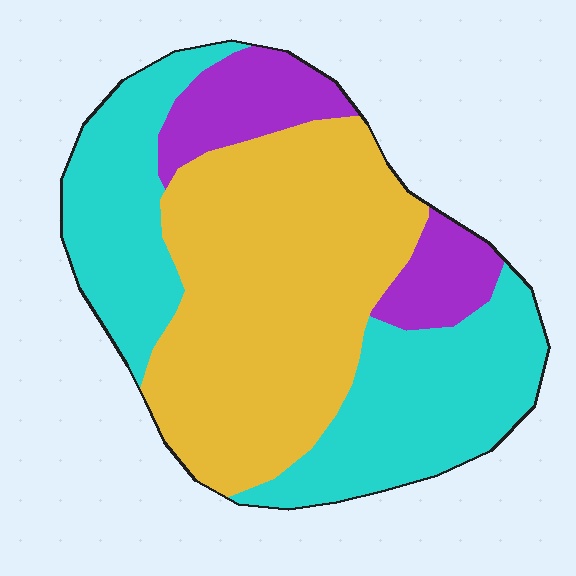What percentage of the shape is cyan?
Cyan takes up between a third and a half of the shape.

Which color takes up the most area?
Yellow, at roughly 45%.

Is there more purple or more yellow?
Yellow.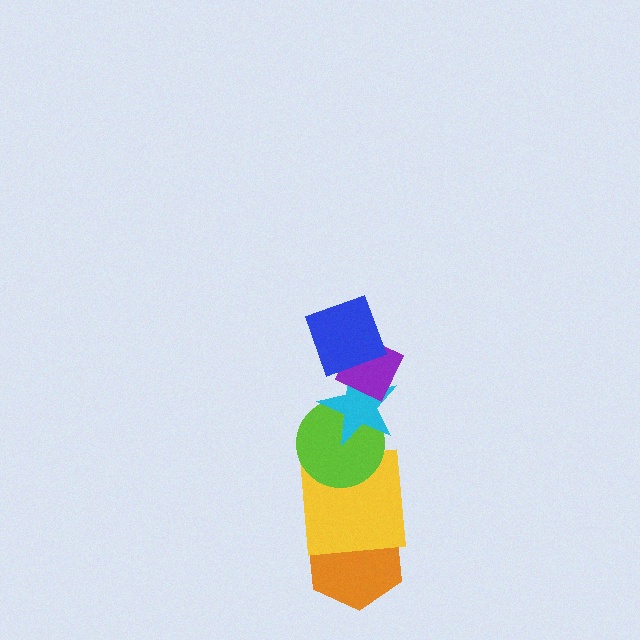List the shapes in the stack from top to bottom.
From top to bottom: the blue square, the purple diamond, the cyan star, the lime circle, the yellow square, the orange hexagon.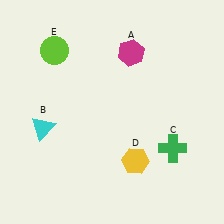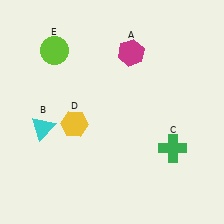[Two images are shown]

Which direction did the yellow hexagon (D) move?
The yellow hexagon (D) moved left.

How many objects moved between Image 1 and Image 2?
1 object moved between the two images.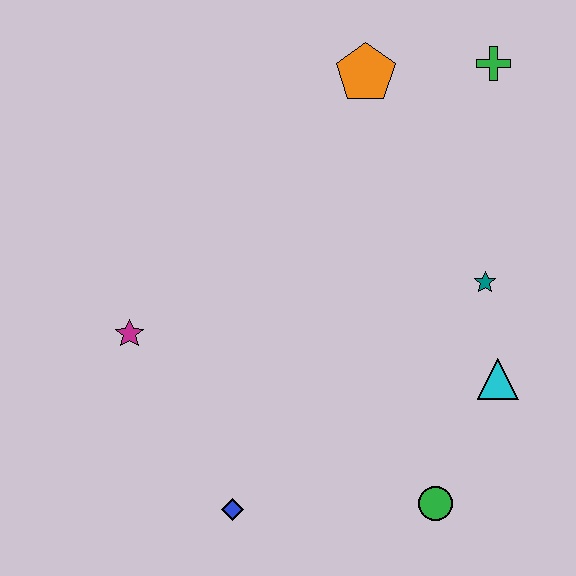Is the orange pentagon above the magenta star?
Yes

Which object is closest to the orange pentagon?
The green cross is closest to the orange pentagon.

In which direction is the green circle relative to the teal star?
The green circle is below the teal star.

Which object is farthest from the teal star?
The magenta star is farthest from the teal star.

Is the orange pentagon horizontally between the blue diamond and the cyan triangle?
Yes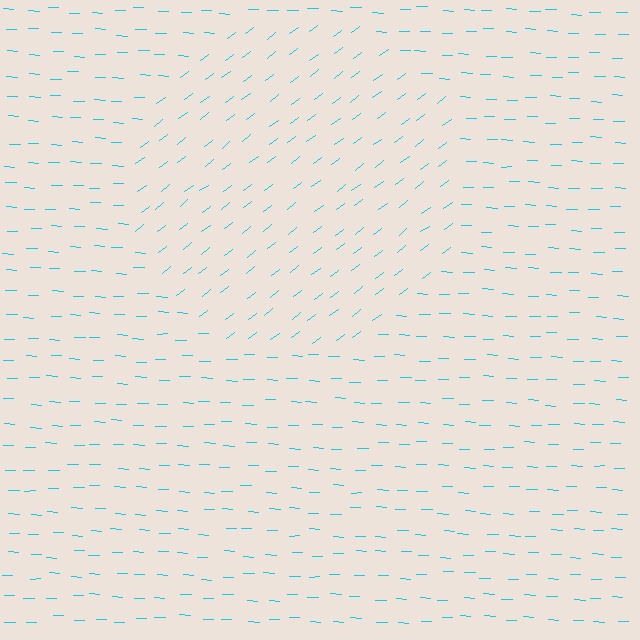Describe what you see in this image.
The image is filled with small cyan line segments. A circle region in the image has lines oriented differently from the surrounding lines, creating a visible texture boundary.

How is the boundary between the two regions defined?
The boundary is defined purely by a change in line orientation (approximately 40 degrees difference). All lines are the same color and thickness.